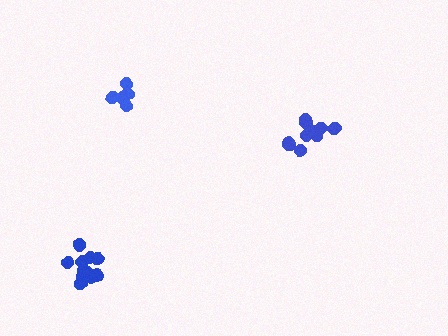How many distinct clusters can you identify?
There are 3 distinct clusters.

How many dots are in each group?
Group 1: 11 dots, Group 2: 10 dots, Group 3: 6 dots (27 total).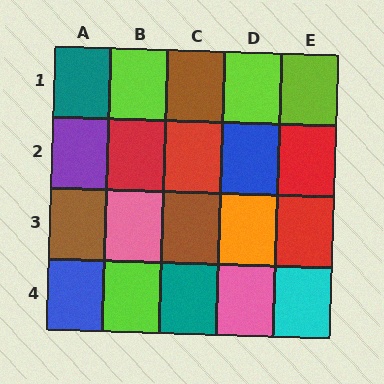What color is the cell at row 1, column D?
Lime.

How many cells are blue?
2 cells are blue.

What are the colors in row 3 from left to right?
Brown, pink, brown, orange, red.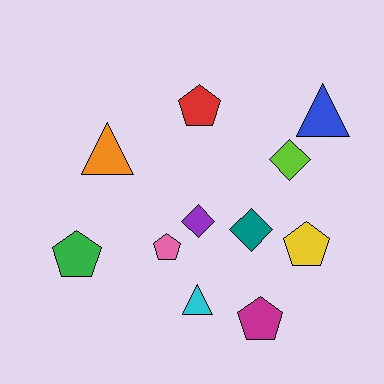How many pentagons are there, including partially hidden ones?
There are 5 pentagons.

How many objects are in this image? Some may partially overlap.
There are 11 objects.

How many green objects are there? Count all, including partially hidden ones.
There is 1 green object.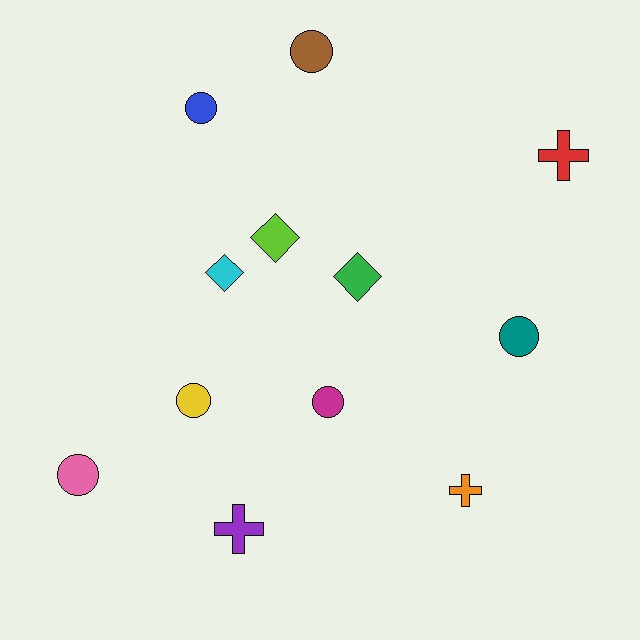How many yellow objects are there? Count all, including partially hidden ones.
There is 1 yellow object.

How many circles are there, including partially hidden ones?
There are 6 circles.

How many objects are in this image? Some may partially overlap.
There are 12 objects.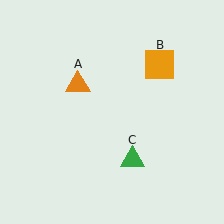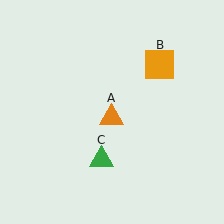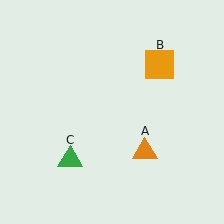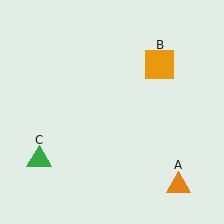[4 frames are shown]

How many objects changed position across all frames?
2 objects changed position: orange triangle (object A), green triangle (object C).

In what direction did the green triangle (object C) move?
The green triangle (object C) moved left.